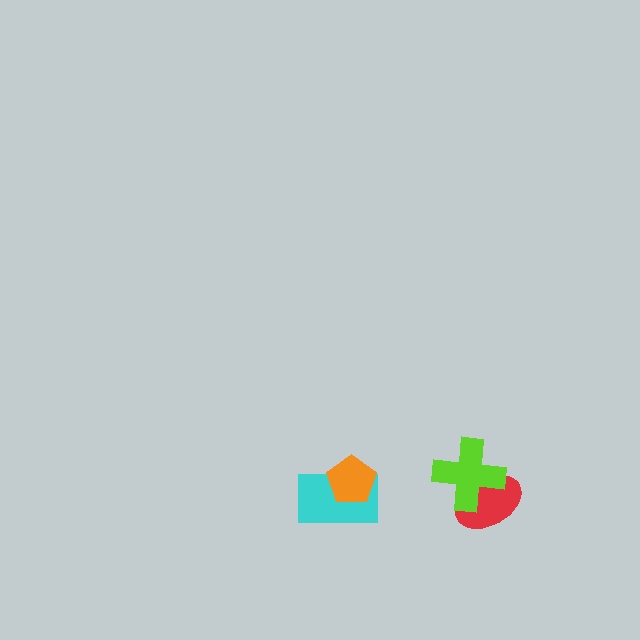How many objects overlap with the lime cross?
1 object overlaps with the lime cross.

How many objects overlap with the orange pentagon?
1 object overlaps with the orange pentagon.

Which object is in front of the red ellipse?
The lime cross is in front of the red ellipse.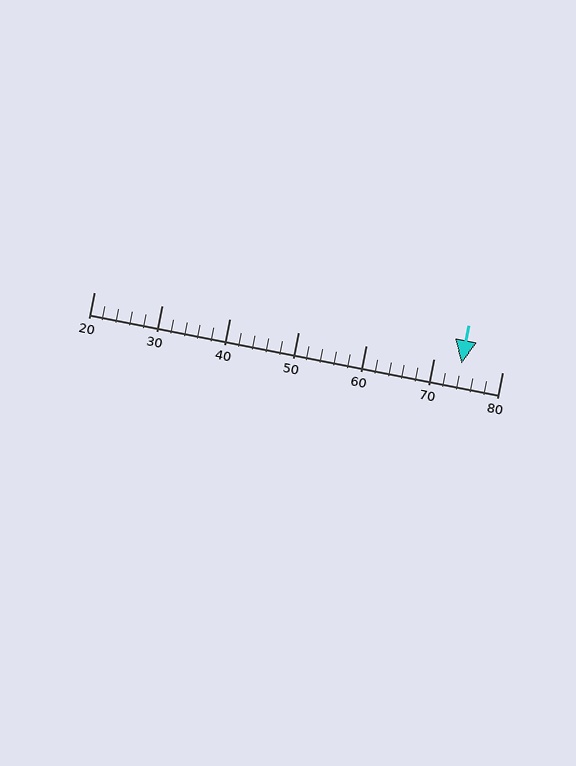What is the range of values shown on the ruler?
The ruler shows values from 20 to 80.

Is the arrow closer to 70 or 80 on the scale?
The arrow is closer to 70.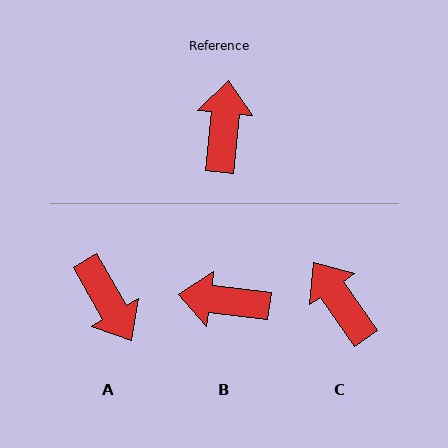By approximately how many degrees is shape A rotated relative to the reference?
Approximately 144 degrees clockwise.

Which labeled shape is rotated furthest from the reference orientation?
A, about 144 degrees away.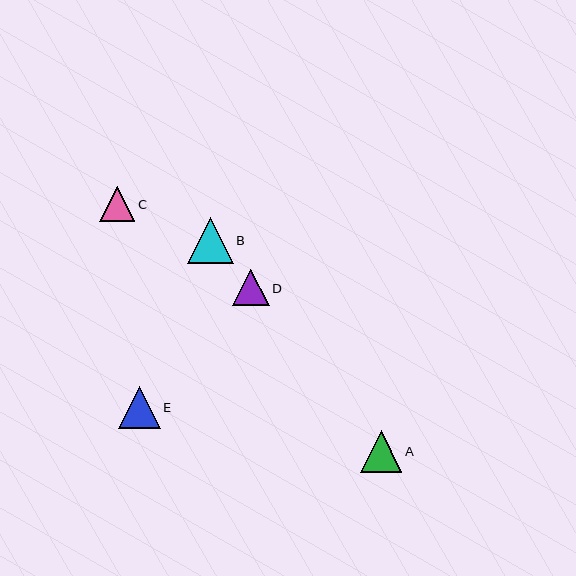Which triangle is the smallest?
Triangle C is the smallest with a size of approximately 35 pixels.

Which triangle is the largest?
Triangle B is the largest with a size of approximately 46 pixels.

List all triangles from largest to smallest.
From largest to smallest: B, A, E, D, C.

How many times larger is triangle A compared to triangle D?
Triangle A is approximately 1.1 times the size of triangle D.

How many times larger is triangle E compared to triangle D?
Triangle E is approximately 1.1 times the size of triangle D.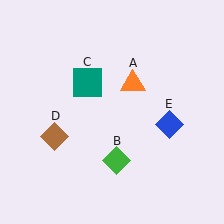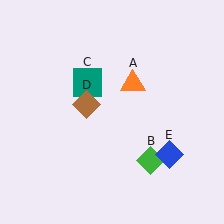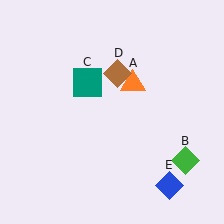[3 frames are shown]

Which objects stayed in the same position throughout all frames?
Orange triangle (object A) and teal square (object C) remained stationary.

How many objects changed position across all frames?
3 objects changed position: green diamond (object B), brown diamond (object D), blue diamond (object E).